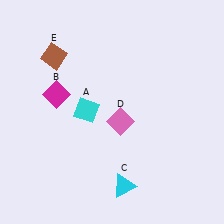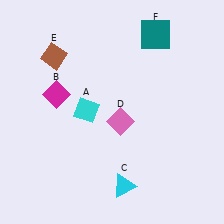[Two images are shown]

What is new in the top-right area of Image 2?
A teal square (F) was added in the top-right area of Image 2.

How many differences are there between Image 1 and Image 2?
There is 1 difference between the two images.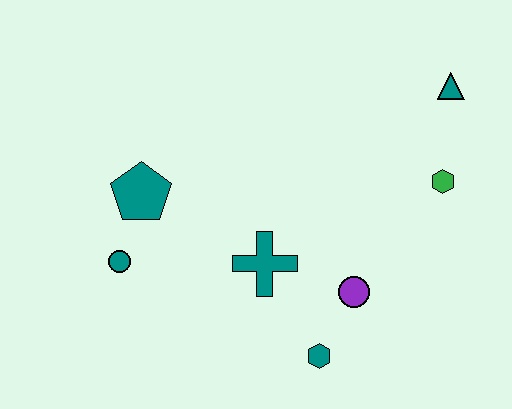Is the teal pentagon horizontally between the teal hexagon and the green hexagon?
No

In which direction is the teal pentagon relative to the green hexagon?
The teal pentagon is to the left of the green hexagon.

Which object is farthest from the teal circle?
The teal triangle is farthest from the teal circle.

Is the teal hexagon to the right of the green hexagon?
No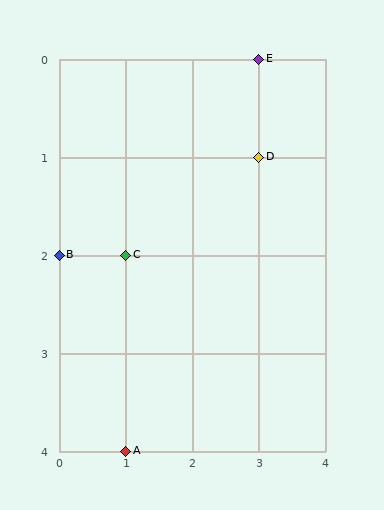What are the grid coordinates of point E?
Point E is at grid coordinates (3, 0).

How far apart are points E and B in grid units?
Points E and B are 3 columns and 2 rows apart (about 3.6 grid units diagonally).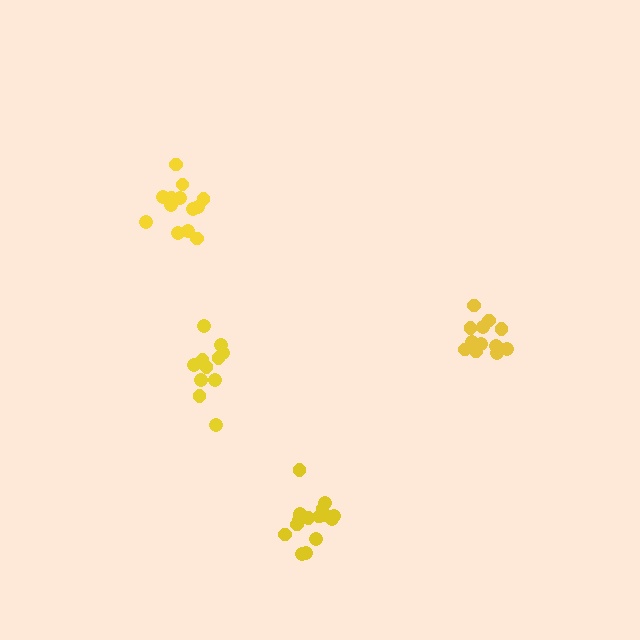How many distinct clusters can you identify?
There are 4 distinct clusters.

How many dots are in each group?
Group 1: 14 dots, Group 2: 15 dots, Group 3: 11 dots, Group 4: 13 dots (53 total).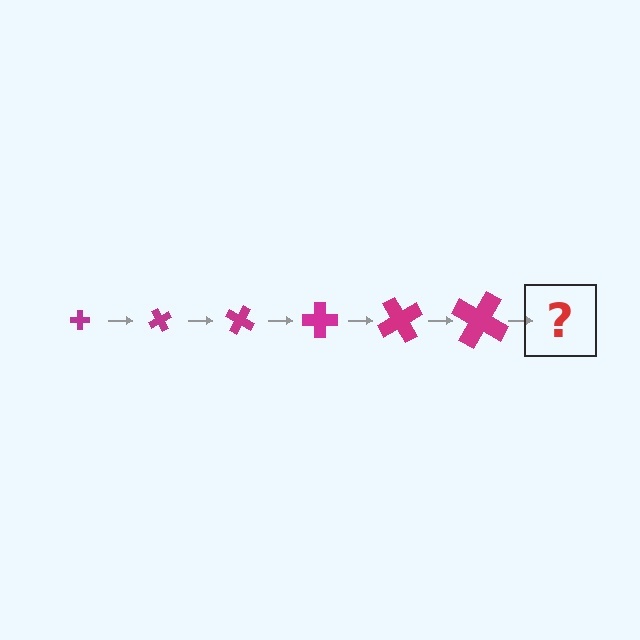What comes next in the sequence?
The next element should be a cross, larger than the previous one and rotated 360 degrees from the start.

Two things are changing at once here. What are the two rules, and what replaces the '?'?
The two rules are that the cross grows larger each step and it rotates 60 degrees each step. The '?' should be a cross, larger than the previous one and rotated 360 degrees from the start.